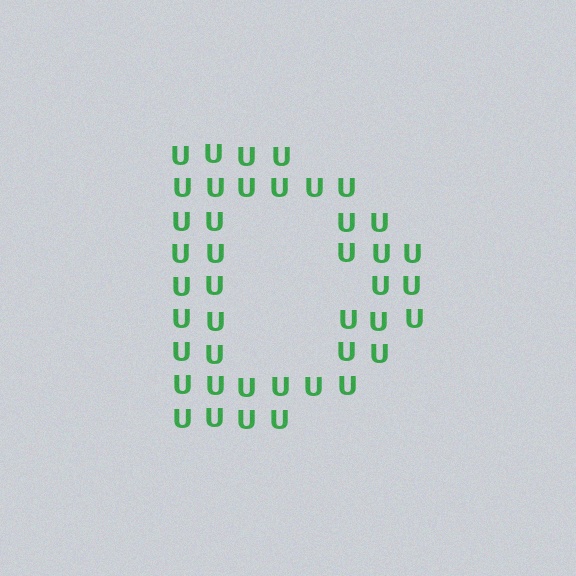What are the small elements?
The small elements are letter U's.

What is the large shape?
The large shape is the letter D.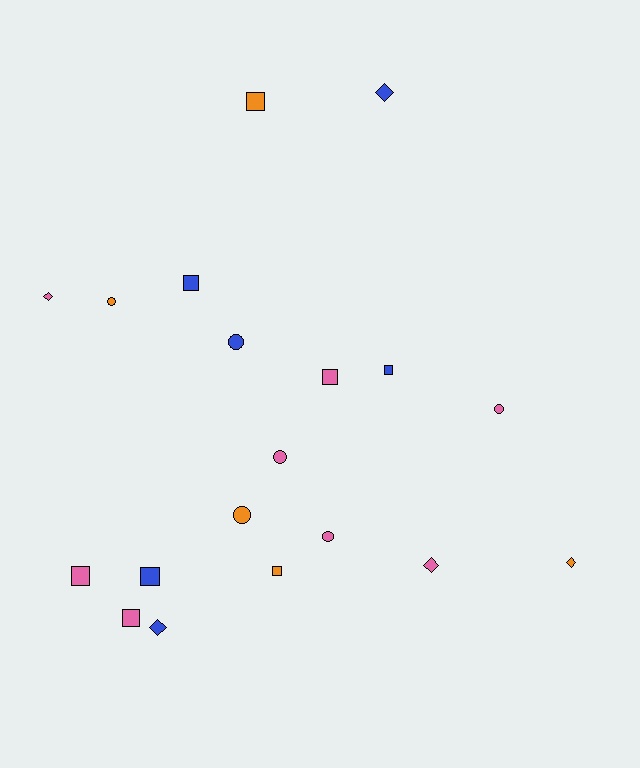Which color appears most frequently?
Pink, with 8 objects.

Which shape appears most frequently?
Square, with 8 objects.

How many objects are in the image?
There are 19 objects.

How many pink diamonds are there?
There are 2 pink diamonds.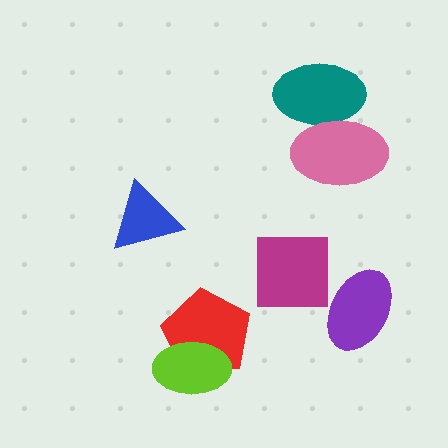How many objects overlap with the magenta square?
0 objects overlap with the magenta square.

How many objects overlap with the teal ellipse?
1 object overlaps with the teal ellipse.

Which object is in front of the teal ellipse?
The pink ellipse is in front of the teal ellipse.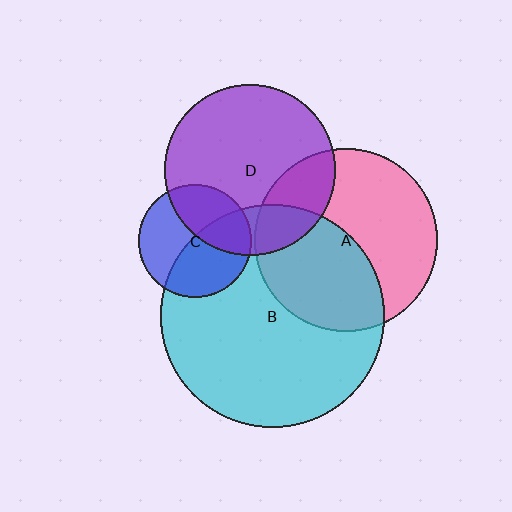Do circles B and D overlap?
Yes.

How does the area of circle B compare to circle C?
Approximately 3.9 times.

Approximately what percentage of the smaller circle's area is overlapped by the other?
Approximately 20%.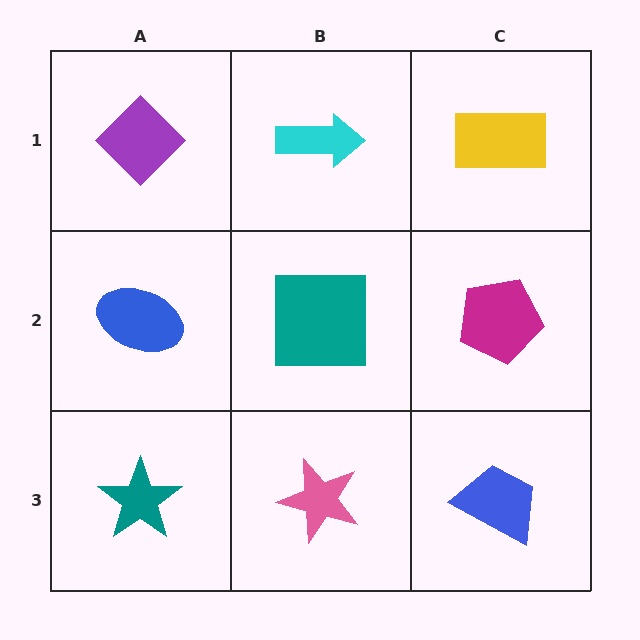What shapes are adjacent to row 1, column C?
A magenta pentagon (row 2, column C), a cyan arrow (row 1, column B).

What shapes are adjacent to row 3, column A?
A blue ellipse (row 2, column A), a pink star (row 3, column B).